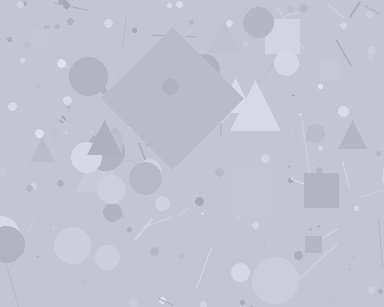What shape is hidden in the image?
A diamond is hidden in the image.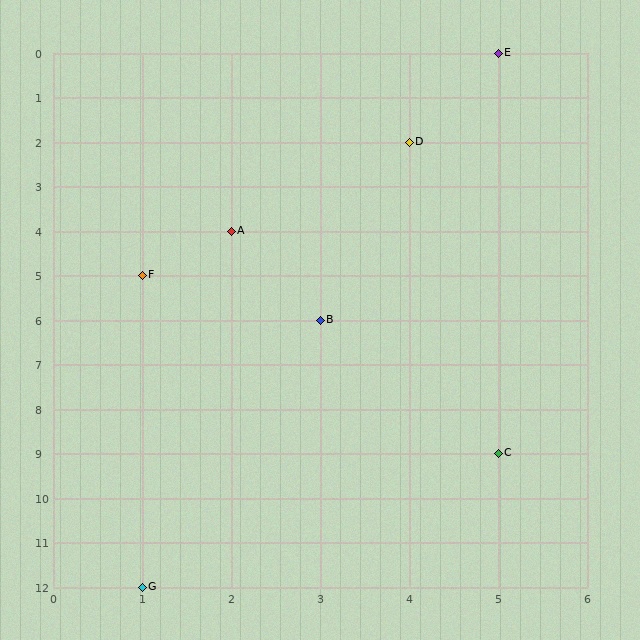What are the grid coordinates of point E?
Point E is at grid coordinates (5, 0).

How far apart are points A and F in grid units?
Points A and F are 1 column and 1 row apart (about 1.4 grid units diagonally).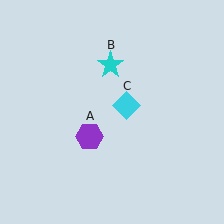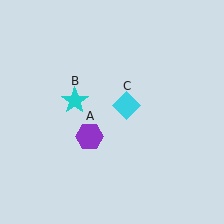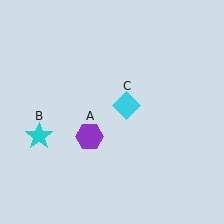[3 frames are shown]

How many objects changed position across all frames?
1 object changed position: cyan star (object B).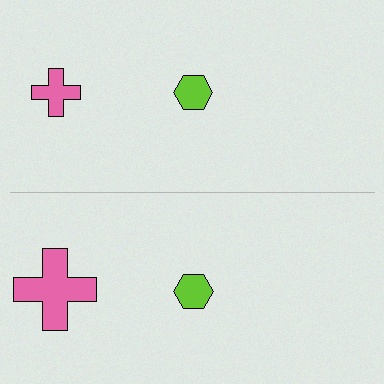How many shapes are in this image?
There are 4 shapes in this image.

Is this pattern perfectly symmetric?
No, the pattern is not perfectly symmetric. The pink cross on the bottom side has a different size than its mirror counterpart.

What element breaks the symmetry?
The pink cross on the bottom side has a different size than its mirror counterpart.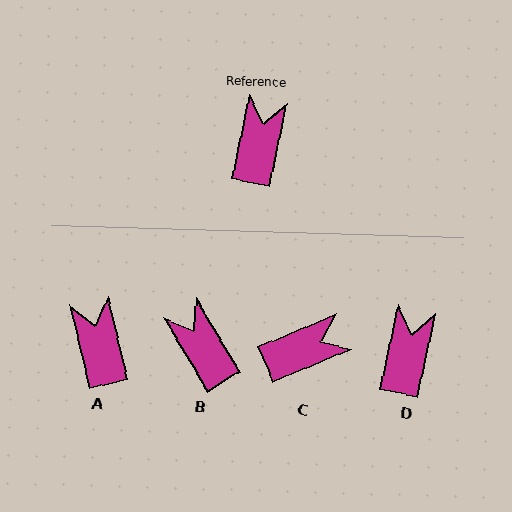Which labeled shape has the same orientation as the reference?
D.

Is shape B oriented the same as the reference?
No, it is off by about 43 degrees.